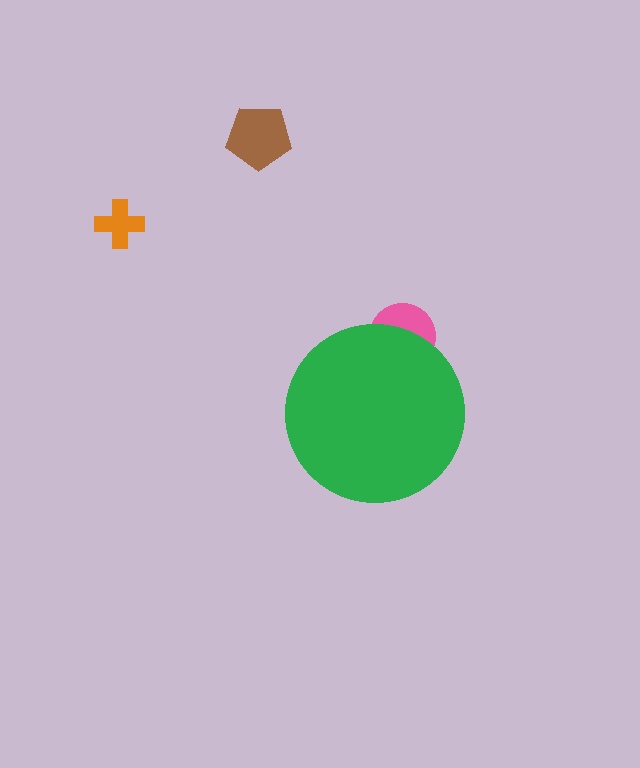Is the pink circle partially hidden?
Yes, the pink circle is partially hidden behind the green circle.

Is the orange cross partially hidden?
No, the orange cross is fully visible.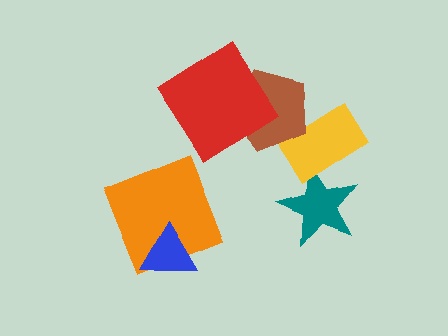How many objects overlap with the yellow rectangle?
2 objects overlap with the yellow rectangle.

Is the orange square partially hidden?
Yes, it is partially covered by another shape.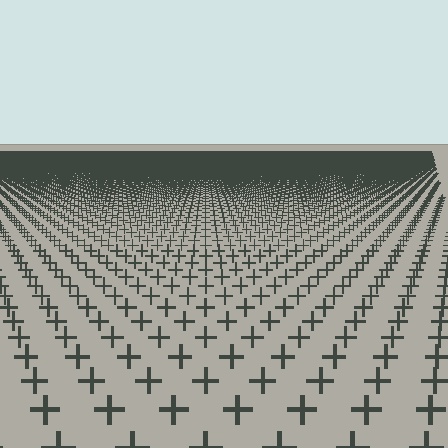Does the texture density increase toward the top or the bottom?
Density increases toward the top.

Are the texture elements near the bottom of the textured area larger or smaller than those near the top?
Larger. Near the bottom, elements are closer to the viewer and appear at a bigger on-screen size.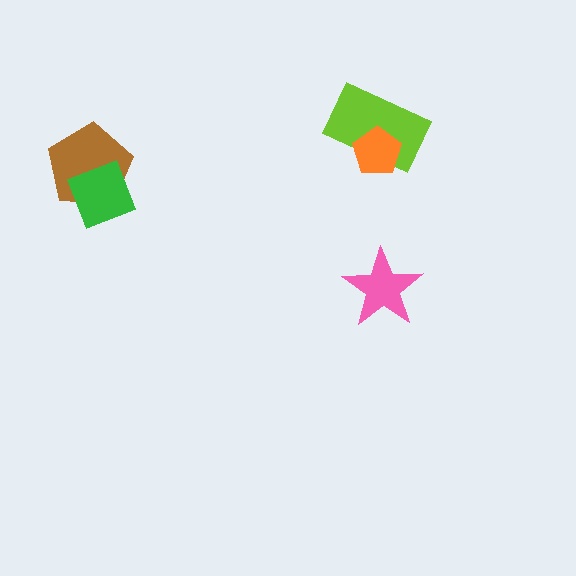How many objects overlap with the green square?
1 object overlaps with the green square.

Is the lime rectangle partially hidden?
Yes, it is partially covered by another shape.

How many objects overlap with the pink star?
0 objects overlap with the pink star.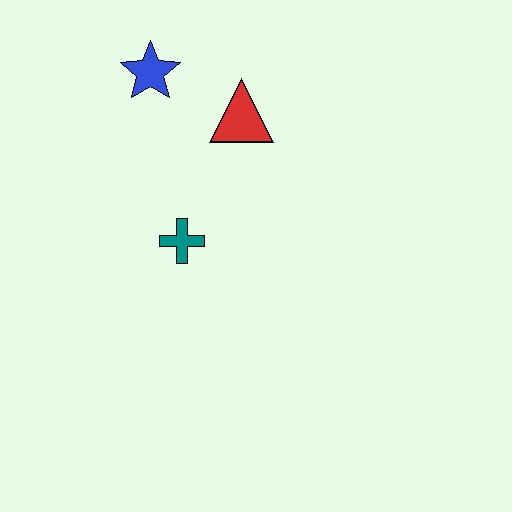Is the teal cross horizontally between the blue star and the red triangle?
Yes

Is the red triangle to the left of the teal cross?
No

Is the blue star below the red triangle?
No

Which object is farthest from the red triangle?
The teal cross is farthest from the red triangle.